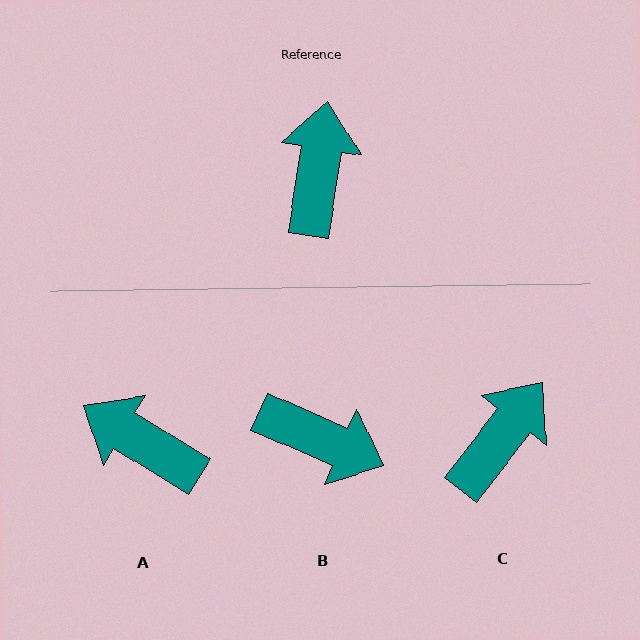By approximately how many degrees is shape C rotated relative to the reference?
Approximately 29 degrees clockwise.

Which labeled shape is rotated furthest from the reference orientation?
B, about 105 degrees away.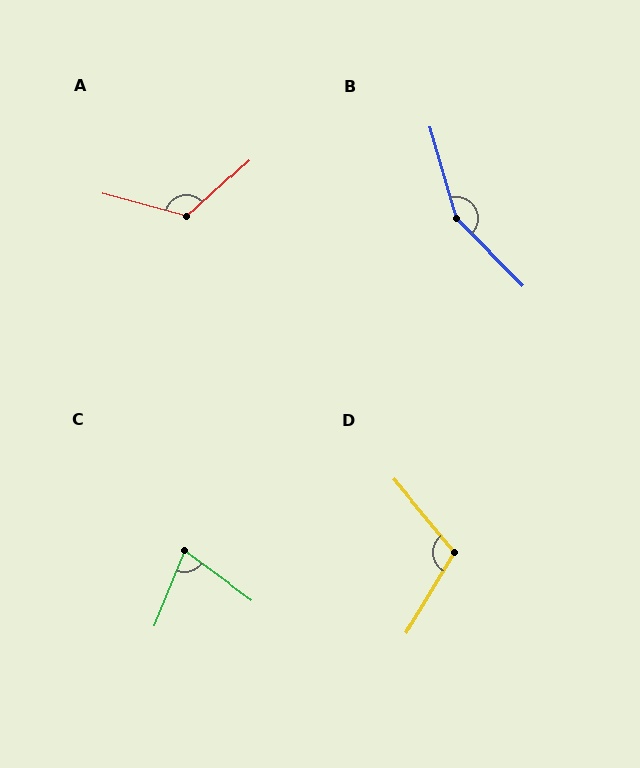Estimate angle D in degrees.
Approximately 109 degrees.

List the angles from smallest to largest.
C (76°), D (109°), A (123°), B (152°).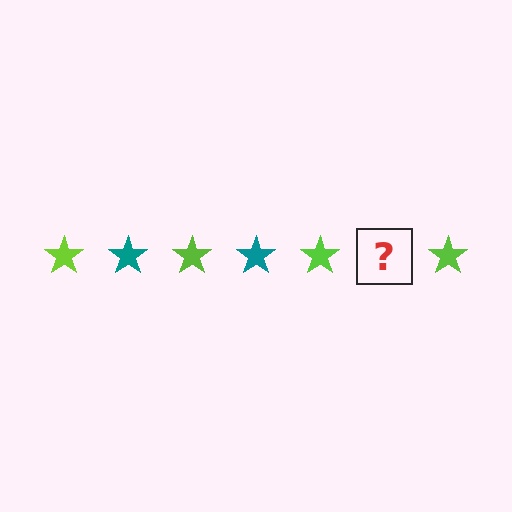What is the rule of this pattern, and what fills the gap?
The rule is that the pattern cycles through lime, teal stars. The gap should be filled with a teal star.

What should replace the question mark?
The question mark should be replaced with a teal star.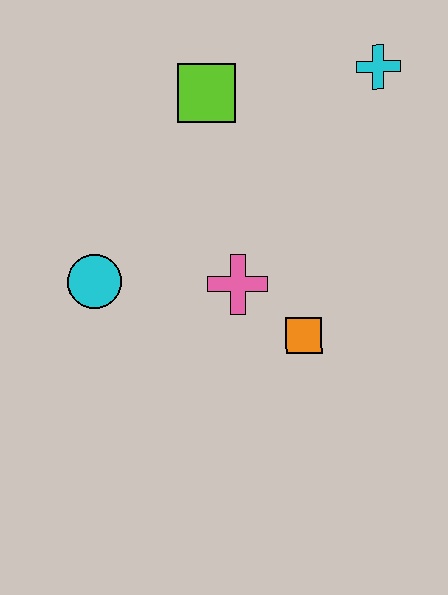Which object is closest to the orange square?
The pink cross is closest to the orange square.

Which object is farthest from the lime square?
The orange square is farthest from the lime square.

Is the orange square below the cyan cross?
Yes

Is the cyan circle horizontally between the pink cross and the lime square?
No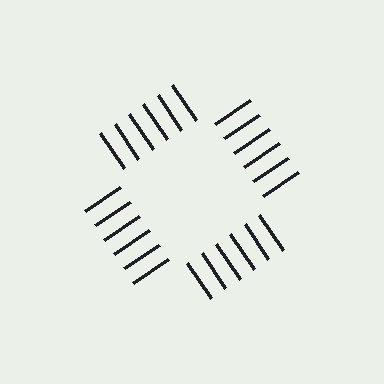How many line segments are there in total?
24 — 6 along each of the 4 edges.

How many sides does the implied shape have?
4 sides — the line-ends trace a square.